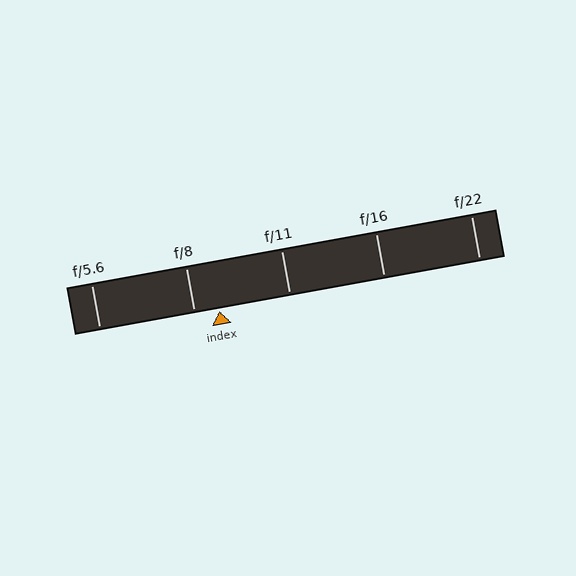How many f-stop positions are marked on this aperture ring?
There are 5 f-stop positions marked.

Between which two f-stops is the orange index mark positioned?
The index mark is between f/8 and f/11.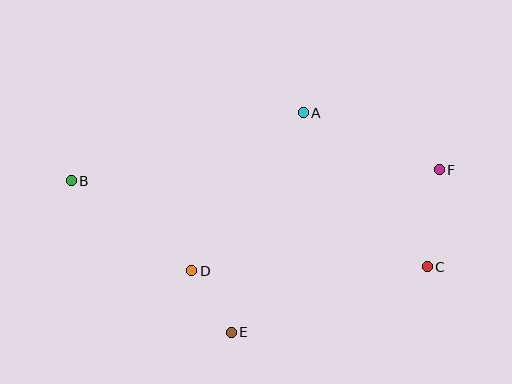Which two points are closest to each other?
Points D and E are closest to each other.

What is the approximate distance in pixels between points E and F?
The distance between E and F is approximately 264 pixels.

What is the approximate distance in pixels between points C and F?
The distance between C and F is approximately 98 pixels.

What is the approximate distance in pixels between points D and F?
The distance between D and F is approximately 267 pixels.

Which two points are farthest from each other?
Points B and F are farthest from each other.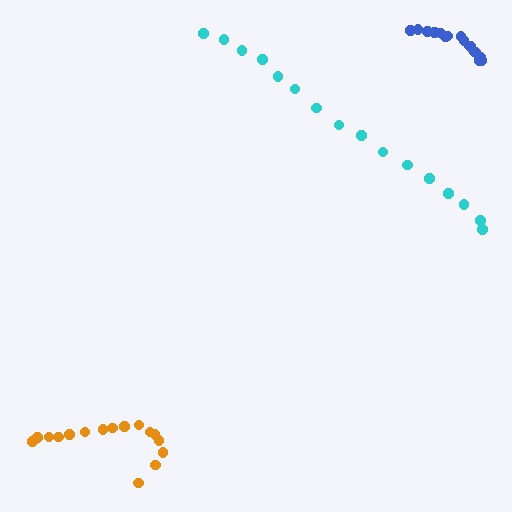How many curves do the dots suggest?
There are 3 distinct paths.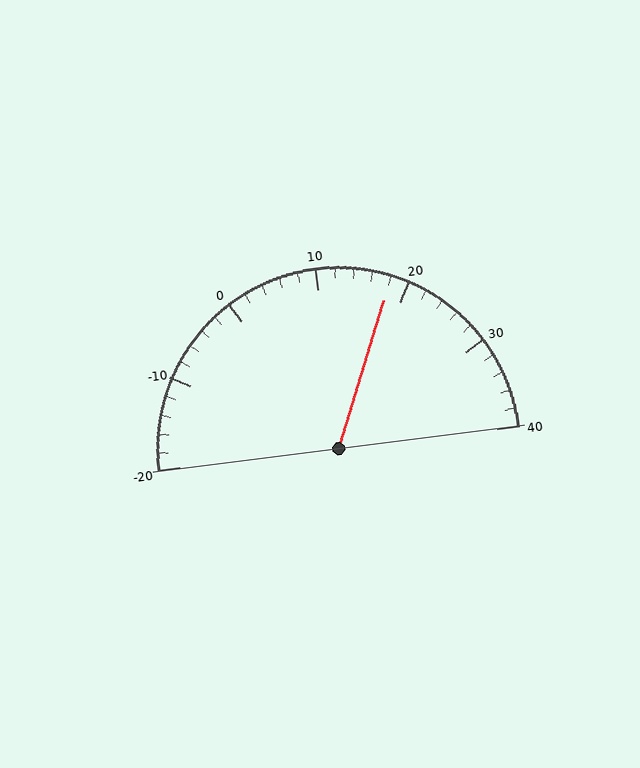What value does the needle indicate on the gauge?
The needle indicates approximately 18.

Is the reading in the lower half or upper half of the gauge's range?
The reading is in the upper half of the range (-20 to 40).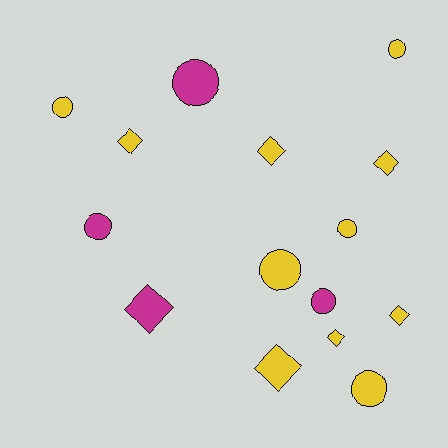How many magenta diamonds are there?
There is 1 magenta diamond.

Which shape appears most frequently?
Circle, with 8 objects.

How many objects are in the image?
There are 15 objects.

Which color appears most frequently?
Yellow, with 11 objects.